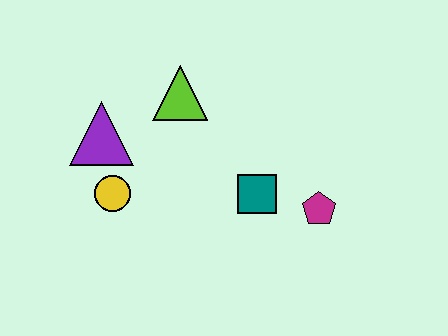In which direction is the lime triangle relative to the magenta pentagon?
The lime triangle is to the left of the magenta pentagon.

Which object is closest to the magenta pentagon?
The teal square is closest to the magenta pentagon.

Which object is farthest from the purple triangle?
The magenta pentagon is farthest from the purple triangle.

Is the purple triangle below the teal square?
No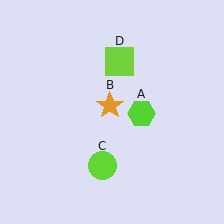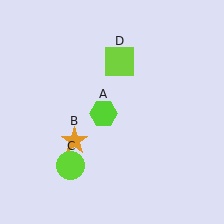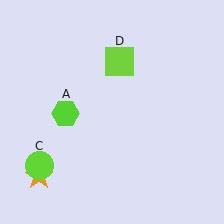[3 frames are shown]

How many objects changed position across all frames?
3 objects changed position: lime hexagon (object A), orange star (object B), lime circle (object C).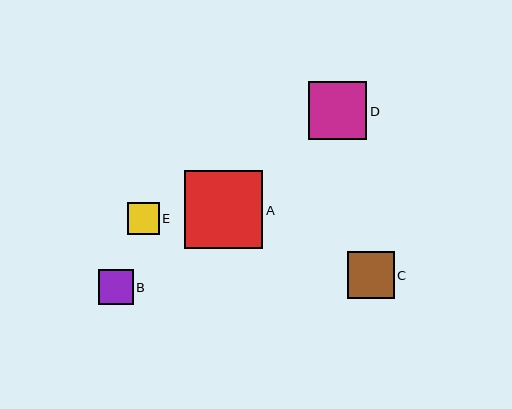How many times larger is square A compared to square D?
Square A is approximately 1.3 times the size of square D.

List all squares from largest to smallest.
From largest to smallest: A, D, C, B, E.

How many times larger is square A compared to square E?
Square A is approximately 2.5 times the size of square E.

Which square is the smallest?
Square E is the smallest with a size of approximately 32 pixels.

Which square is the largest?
Square A is the largest with a size of approximately 78 pixels.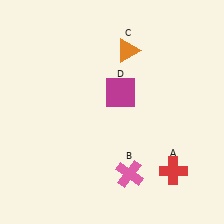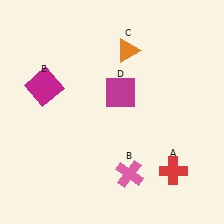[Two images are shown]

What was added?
A magenta square (E) was added in Image 2.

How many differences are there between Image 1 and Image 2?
There is 1 difference between the two images.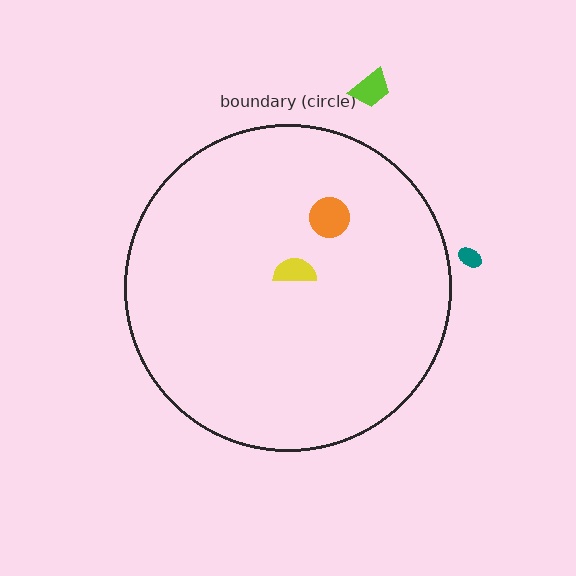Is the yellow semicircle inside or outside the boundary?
Inside.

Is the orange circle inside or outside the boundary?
Inside.